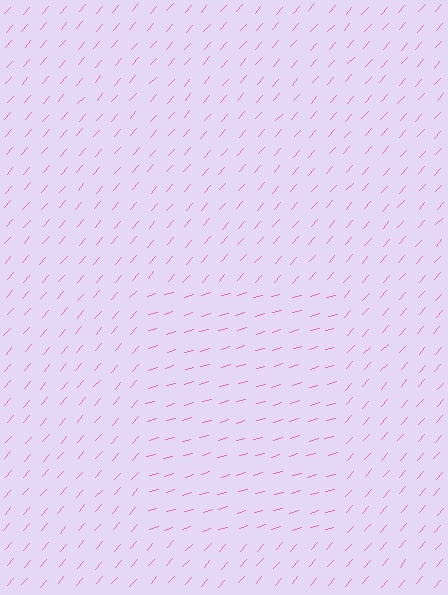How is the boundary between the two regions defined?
The boundary is defined purely by a change in line orientation (approximately 32 degrees difference). All lines are the same color and thickness.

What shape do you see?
I see a rectangle.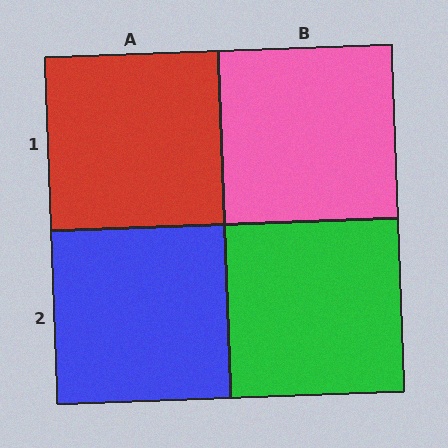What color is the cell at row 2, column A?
Blue.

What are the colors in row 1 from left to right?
Red, pink.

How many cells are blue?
1 cell is blue.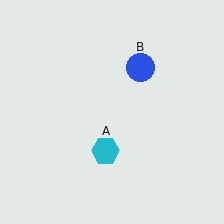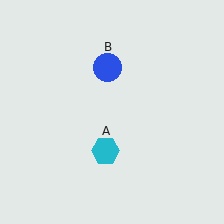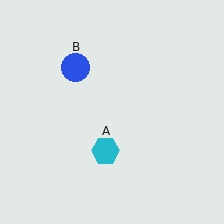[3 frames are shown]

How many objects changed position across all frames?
1 object changed position: blue circle (object B).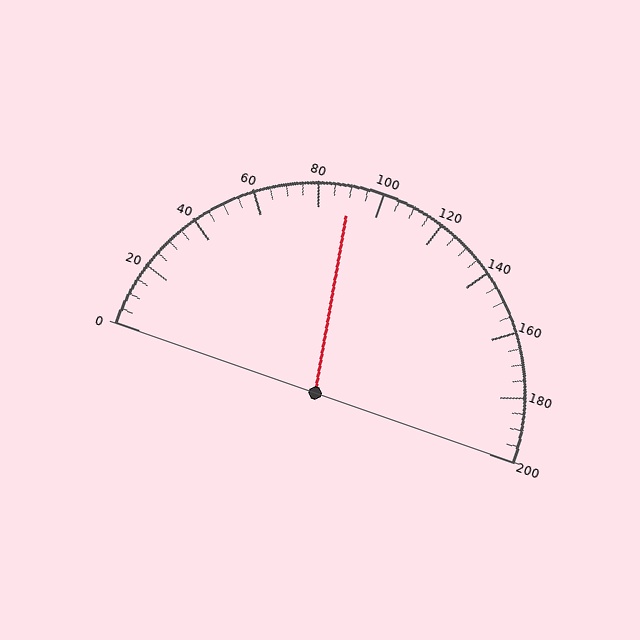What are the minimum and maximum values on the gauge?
The gauge ranges from 0 to 200.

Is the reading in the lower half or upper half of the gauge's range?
The reading is in the lower half of the range (0 to 200).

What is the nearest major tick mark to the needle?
The nearest major tick mark is 80.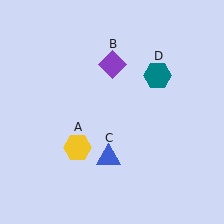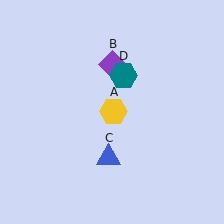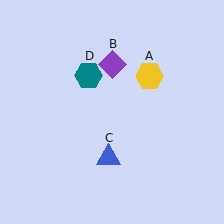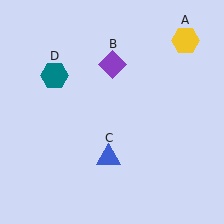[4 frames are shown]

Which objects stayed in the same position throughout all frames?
Purple diamond (object B) and blue triangle (object C) remained stationary.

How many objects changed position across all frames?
2 objects changed position: yellow hexagon (object A), teal hexagon (object D).